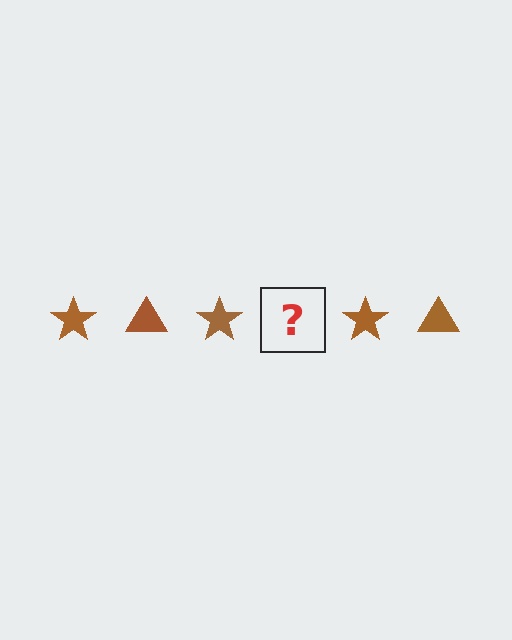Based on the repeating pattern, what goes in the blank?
The blank should be a brown triangle.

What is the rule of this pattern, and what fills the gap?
The rule is that the pattern cycles through star, triangle shapes in brown. The gap should be filled with a brown triangle.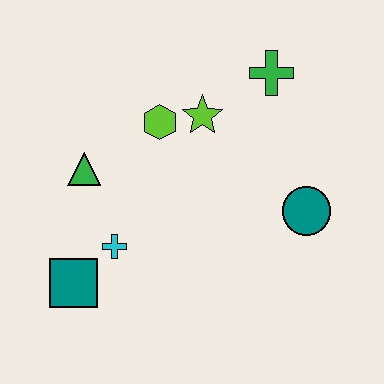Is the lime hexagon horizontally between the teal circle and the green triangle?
Yes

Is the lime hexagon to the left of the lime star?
Yes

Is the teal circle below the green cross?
Yes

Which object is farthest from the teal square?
The green cross is farthest from the teal square.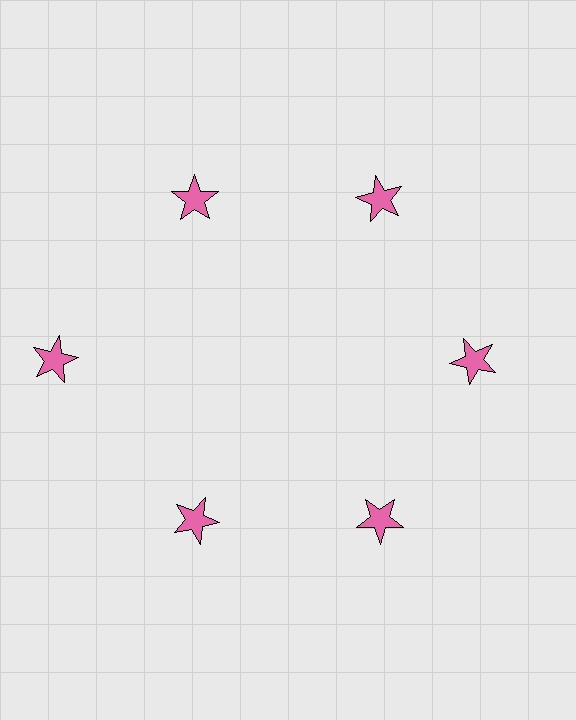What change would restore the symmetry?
The symmetry would be restored by moving it inward, back onto the ring so that all 6 stars sit at equal angles and equal distance from the center.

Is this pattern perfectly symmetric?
No. The 6 pink stars are arranged in a ring, but one element near the 9 o'clock position is pushed outward from the center, breaking the 6-fold rotational symmetry.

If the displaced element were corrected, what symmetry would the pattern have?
It would have 6-fold rotational symmetry — the pattern would map onto itself every 60 degrees.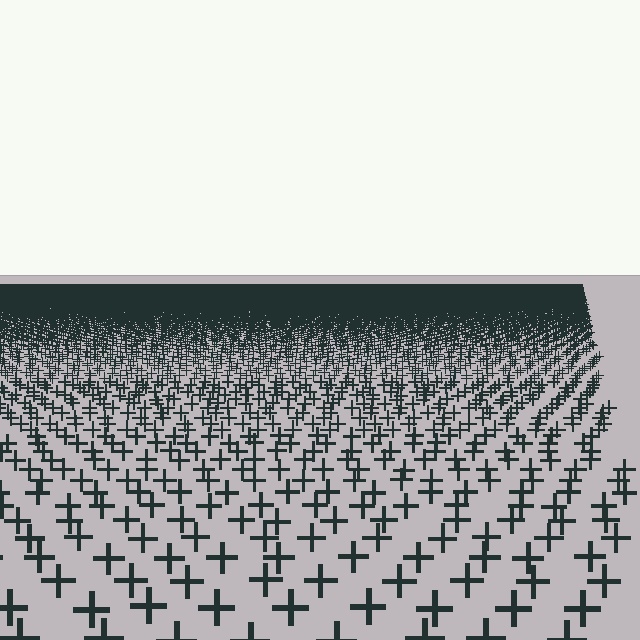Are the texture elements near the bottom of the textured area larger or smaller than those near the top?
Larger. Near the bottom, elements are closer to the viewer and appear at a bigger on-screen size.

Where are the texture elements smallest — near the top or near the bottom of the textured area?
Near the top.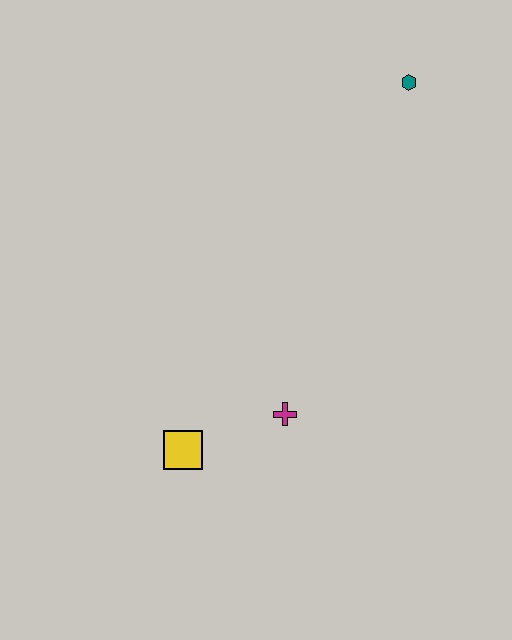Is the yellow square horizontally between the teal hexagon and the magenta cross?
No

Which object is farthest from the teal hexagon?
The yellow square is farthest from the teal hexagon.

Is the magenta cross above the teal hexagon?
No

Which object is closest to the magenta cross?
The yellow square is closest to the magenta cross.